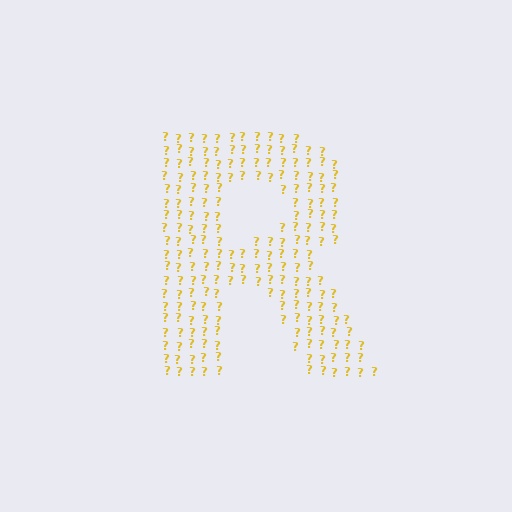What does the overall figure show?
The overall figure shows the letter R.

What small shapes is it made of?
It is made of small question marks.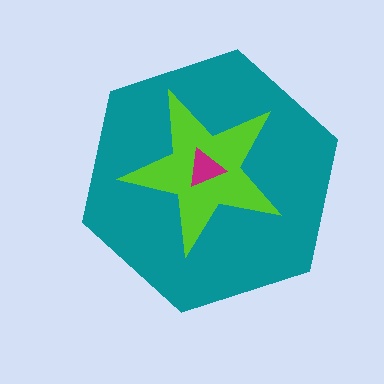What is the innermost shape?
The magenta triangle.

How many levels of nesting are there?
3.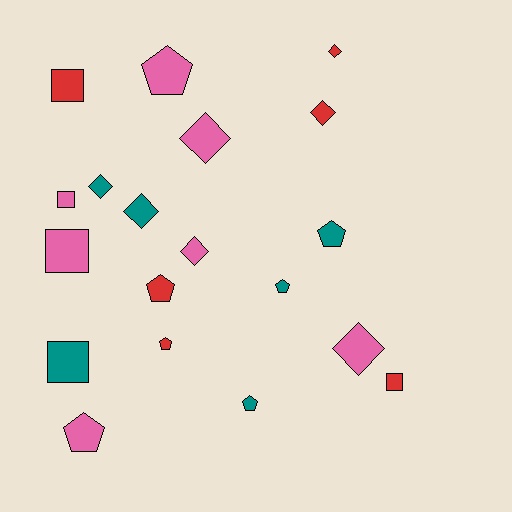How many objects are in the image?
There are 19 objects.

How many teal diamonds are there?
There are 2 teal diamonds.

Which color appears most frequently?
Pink, with 7 objects.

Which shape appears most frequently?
Diamond, with 7 objects.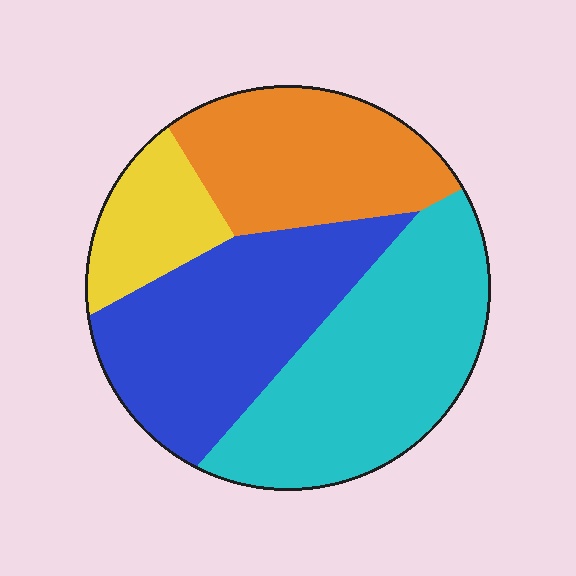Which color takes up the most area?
Cyan, at roughly 35%.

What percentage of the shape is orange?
Orange takes up between a sixth and a third of the shape.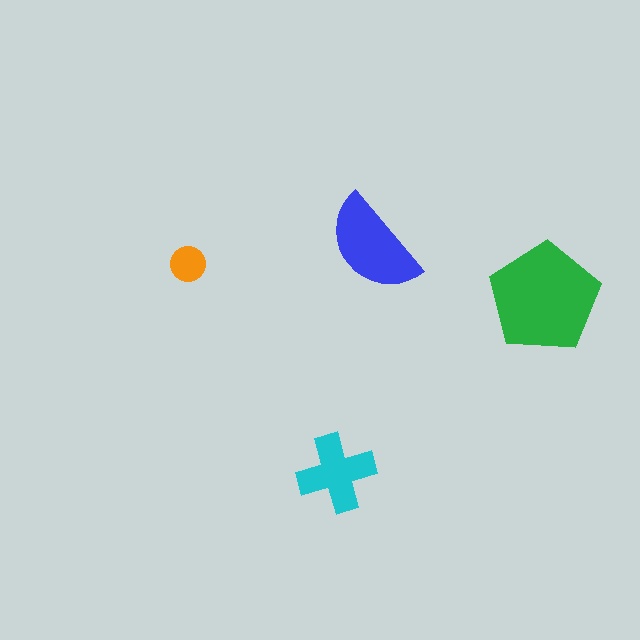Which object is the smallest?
The orange circle.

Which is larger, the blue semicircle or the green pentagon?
The green pentagon.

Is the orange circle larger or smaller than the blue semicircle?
Smaller.